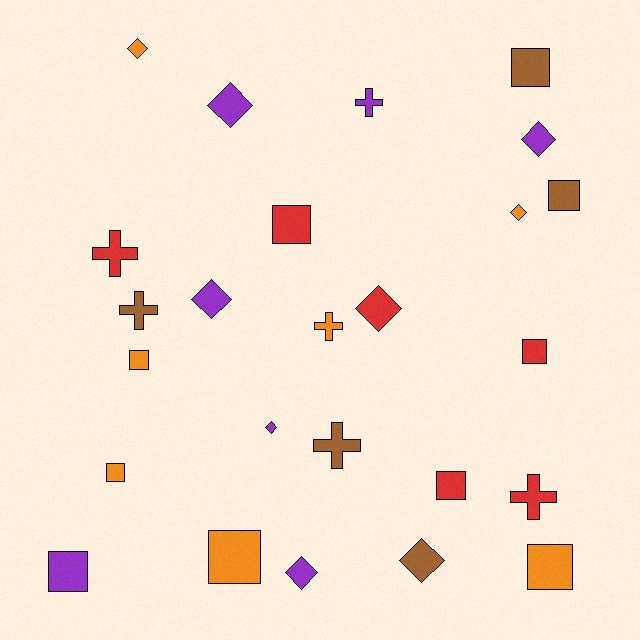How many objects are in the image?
There are 25 objects.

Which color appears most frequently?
Purple, with 7 objects.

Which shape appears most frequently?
Square, with 10 objects.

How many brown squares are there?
There are 2 brown squares.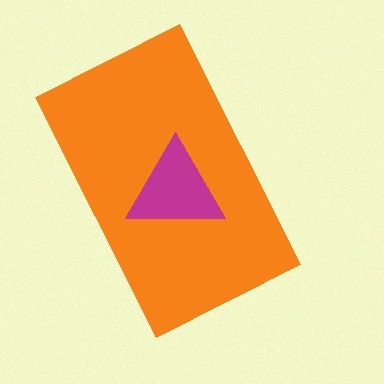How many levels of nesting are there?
2.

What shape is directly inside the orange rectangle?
The magenta triangle.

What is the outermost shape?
The orange rectangle.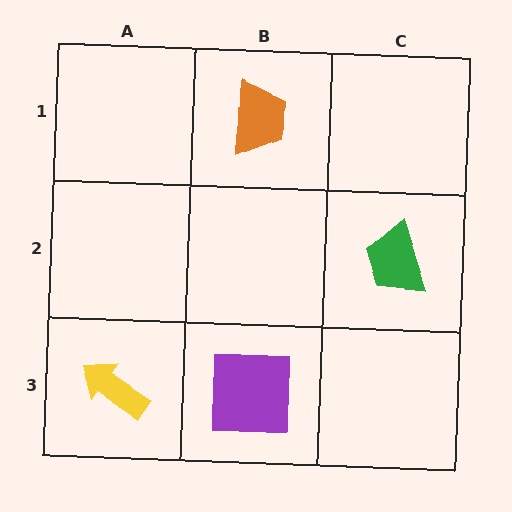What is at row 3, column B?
A purple square.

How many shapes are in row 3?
2 shapes.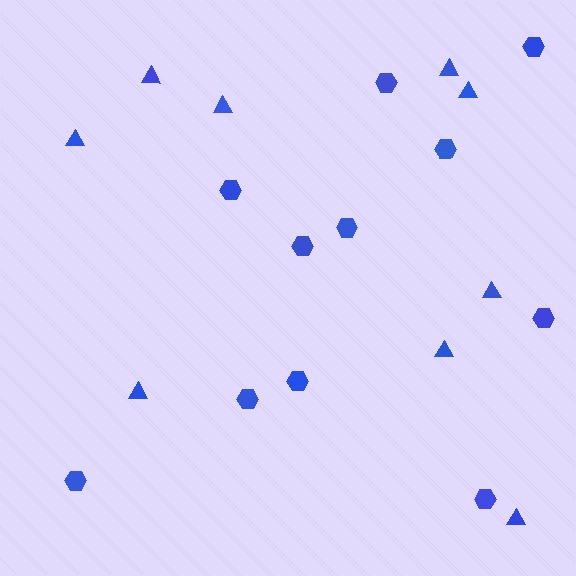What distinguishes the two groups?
There are 2 groups: one group of hexagons (11) and one group of triangles (9).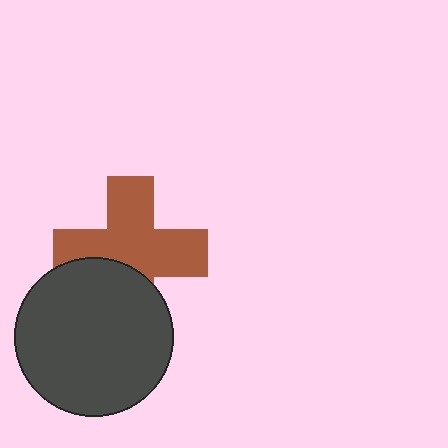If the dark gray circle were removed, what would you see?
You would see the complete brown cross.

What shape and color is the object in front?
The object in front is a dark gray circle.